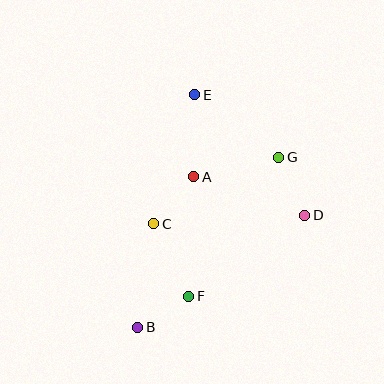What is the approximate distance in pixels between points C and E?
The distance between C and E is approximately 135 pixels.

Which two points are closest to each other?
Points B and F are closest to each other.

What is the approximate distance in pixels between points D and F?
The distance between D and F is approximately 142 pixels.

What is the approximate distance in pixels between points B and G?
The distance between B and G is approximately 221 pixels.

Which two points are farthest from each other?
Points B and E are farthest from each other.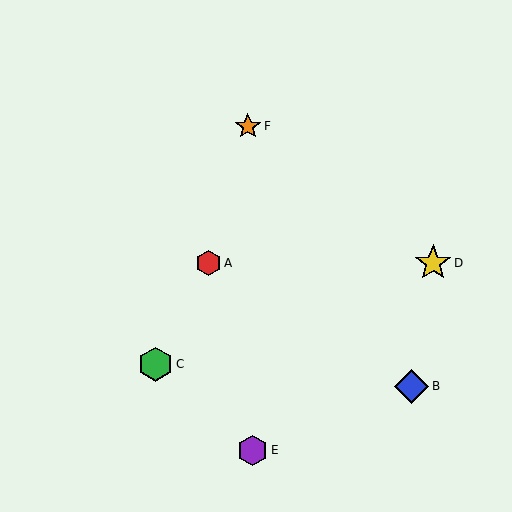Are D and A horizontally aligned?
Yes, both are at y≈263.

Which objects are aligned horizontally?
Objects A, D are aligned horizontally.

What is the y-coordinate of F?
Object F is at y≈126.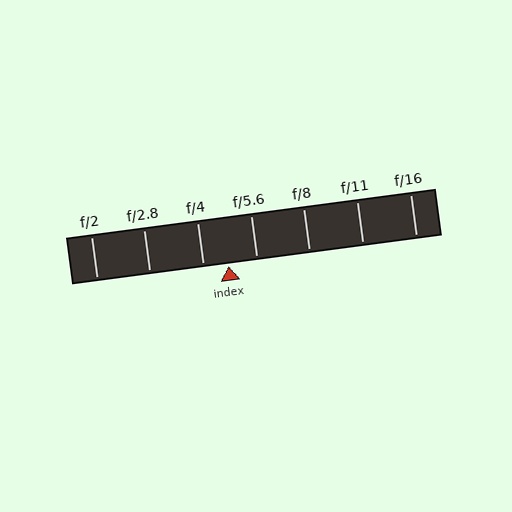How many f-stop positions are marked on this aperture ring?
There are 7 f-stop positions marked.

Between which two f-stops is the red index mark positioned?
The index mark is between f/4 and f/5.6.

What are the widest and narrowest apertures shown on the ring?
The widest aperture shown is f/2 and the narrowest is f/16.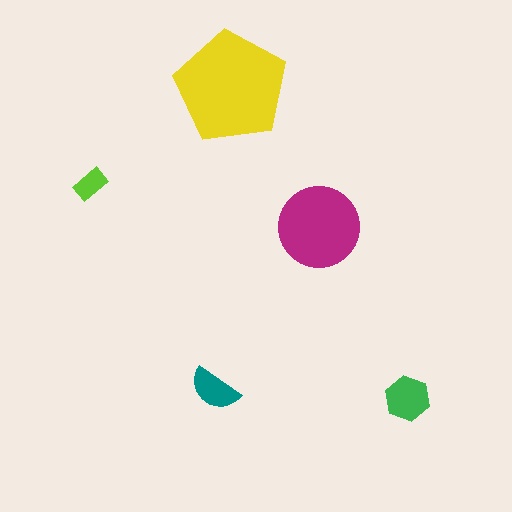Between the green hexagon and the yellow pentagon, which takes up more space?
The yellow pentagon.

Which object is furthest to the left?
The lime rectangle is leftmost.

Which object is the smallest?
The lime rectangle.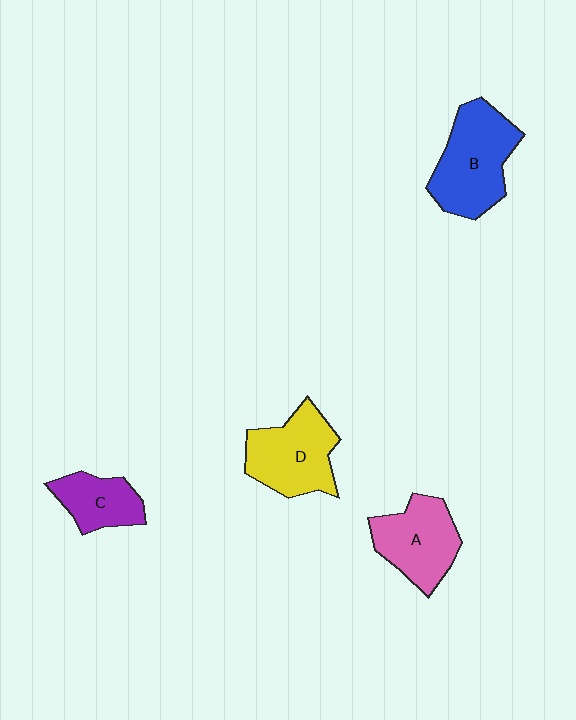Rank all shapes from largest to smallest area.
From largest to smallest: B (blue), D (yellow), A (pink), C (purple).